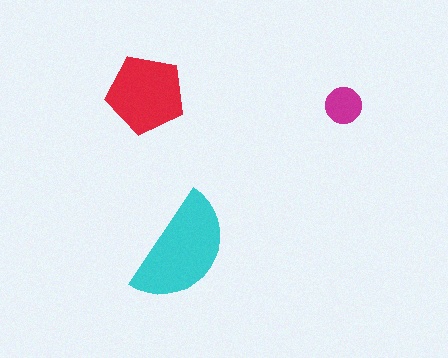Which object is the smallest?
The magenta circle.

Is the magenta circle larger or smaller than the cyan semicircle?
Smaller.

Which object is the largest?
The cyan semicircle.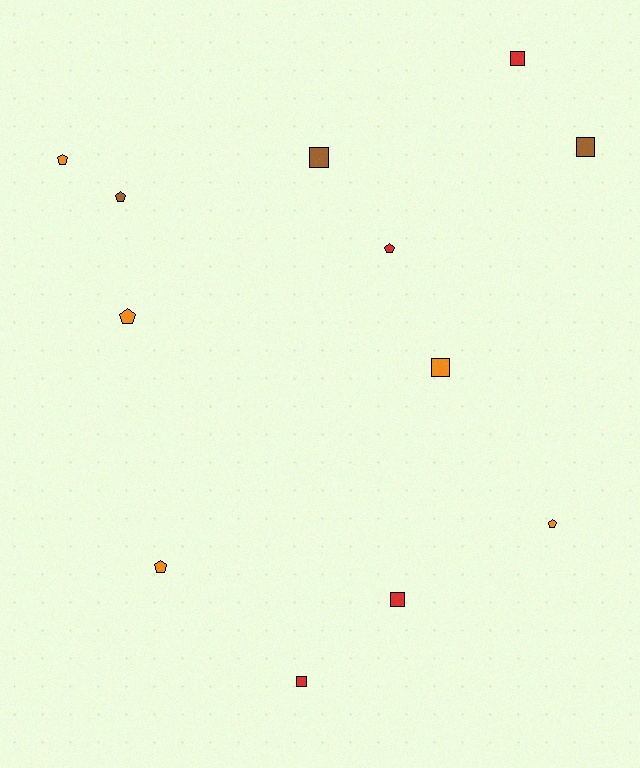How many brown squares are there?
There are 2 brown squares.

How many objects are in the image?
There are 12 objects.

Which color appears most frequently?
Orange, with 5 objects.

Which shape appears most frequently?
Pentagon, with 6 objects.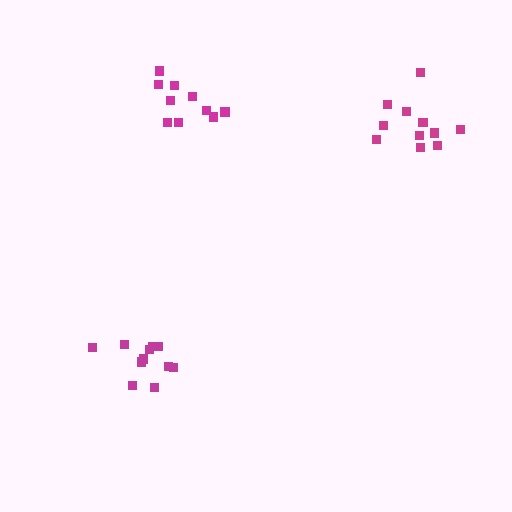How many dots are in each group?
Group 1: 11 dots, Group 2: 10 dots, Group 3: 11 dots (32 total).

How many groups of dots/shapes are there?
There are 3 groups.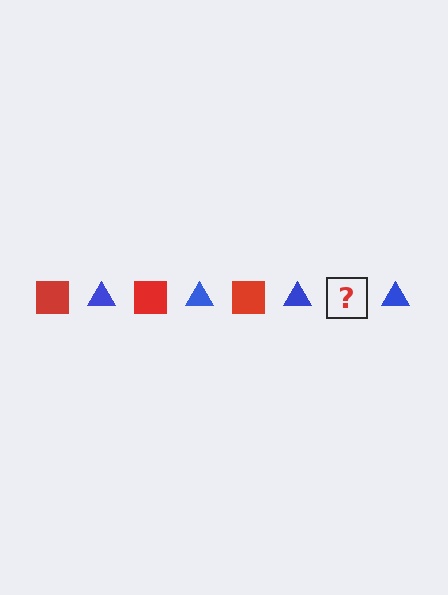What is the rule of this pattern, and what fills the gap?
The rule is that the pattern alternates between red square and blue triangle. The gap should be filled with a red square.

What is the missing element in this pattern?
The missing element is a red square.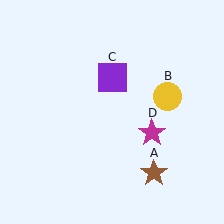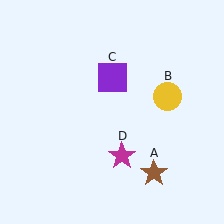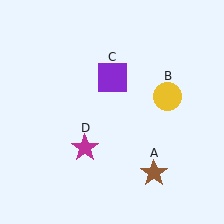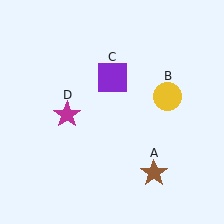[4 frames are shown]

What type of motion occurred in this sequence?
The magenta star (object D) rotated clockwise around the center of the scene.